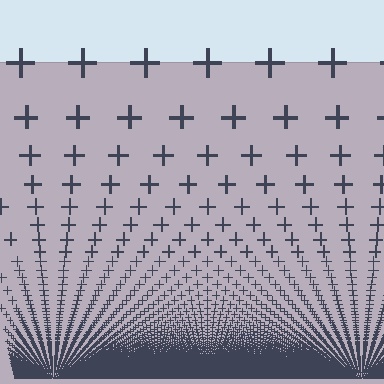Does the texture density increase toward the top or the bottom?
Density increases toward the bottom.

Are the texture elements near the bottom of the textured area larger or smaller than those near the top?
Smaller. The gradient is inverted — elements near the bottom are smaller and denser.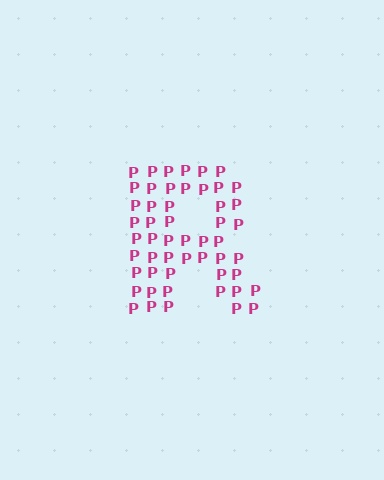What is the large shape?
The large shape is the letter R.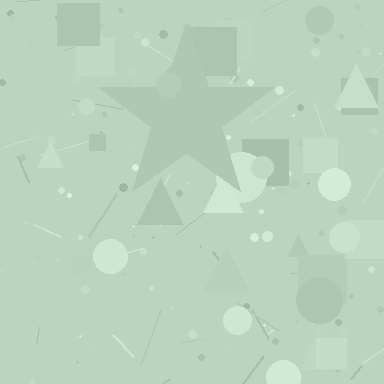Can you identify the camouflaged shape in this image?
The camouflaged shape is a star.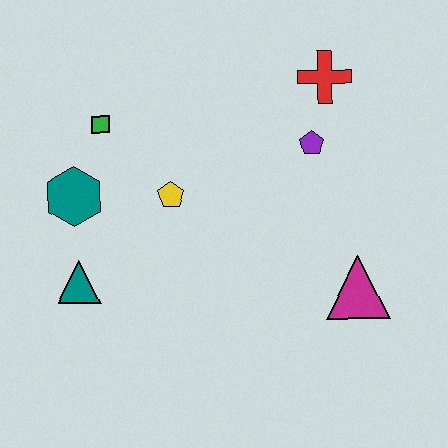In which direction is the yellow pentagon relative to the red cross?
The yellow pentagon is to the left of the red cross.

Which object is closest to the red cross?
The purple pentagon is closest to the red cross.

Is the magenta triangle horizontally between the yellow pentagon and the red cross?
No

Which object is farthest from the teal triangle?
The red cross is farthest from the teal triangle.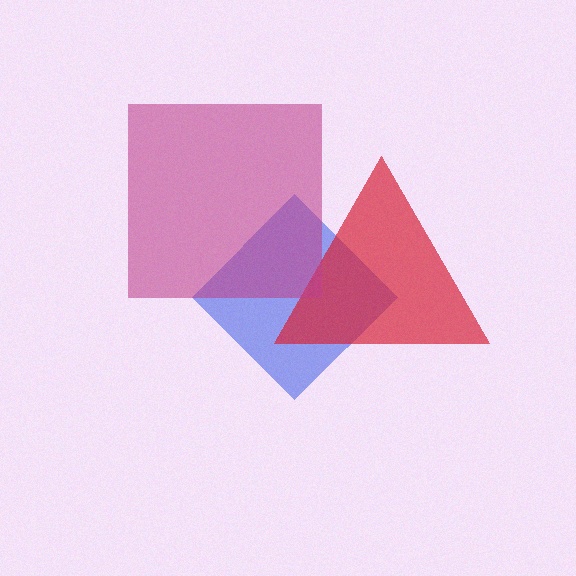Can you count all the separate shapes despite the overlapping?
Yes, there are 3 separate shapes.